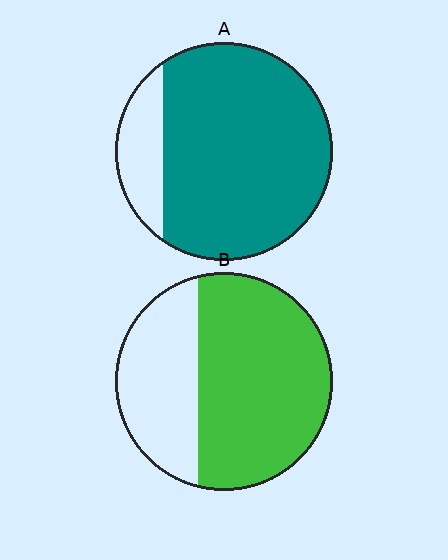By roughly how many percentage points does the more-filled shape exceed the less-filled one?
By roughly 20 percentage points (A over B).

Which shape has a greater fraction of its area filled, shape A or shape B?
Shape A.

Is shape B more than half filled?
Yes.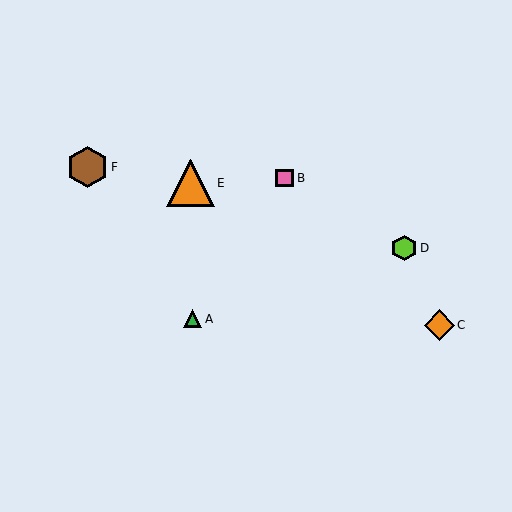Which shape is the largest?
The orange triangle (labeled E) is the largest.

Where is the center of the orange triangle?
The center of the orange triangle is at (190, 183).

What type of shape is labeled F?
Shape F is a brown hexagon.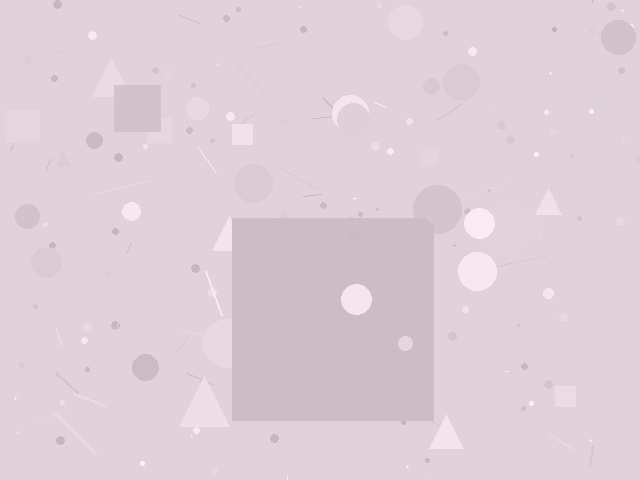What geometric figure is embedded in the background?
A square is embedded in the background.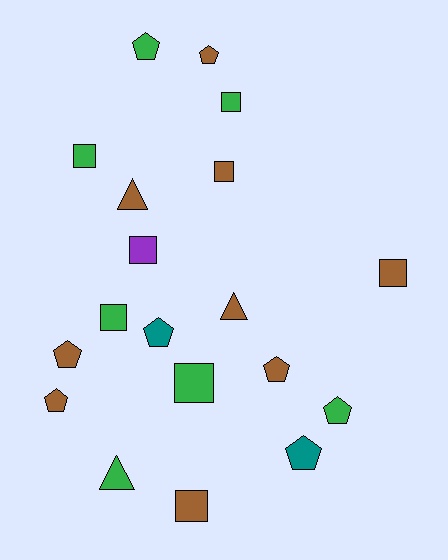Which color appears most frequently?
Brown, with 9 objects.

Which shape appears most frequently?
Pentagon, with 8 objects.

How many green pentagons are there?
There are 2 green pentagons.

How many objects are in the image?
There are 19 objects.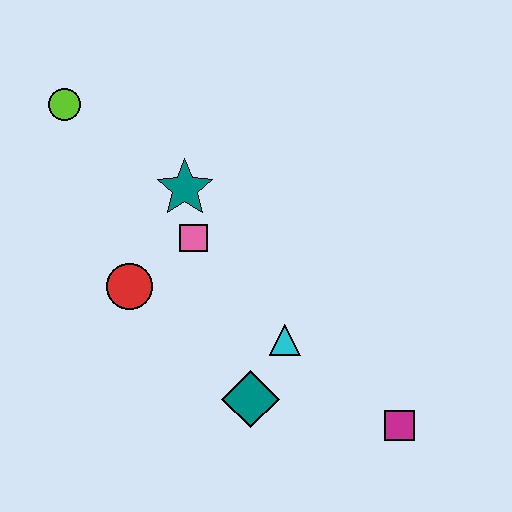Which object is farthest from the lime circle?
The magenta square is farthest from the lime circle.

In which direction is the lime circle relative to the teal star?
The lime circle is to the left of the teal star.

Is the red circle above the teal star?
No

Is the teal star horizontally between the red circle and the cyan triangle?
Yes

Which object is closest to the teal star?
The pink square is closest to the teal star.